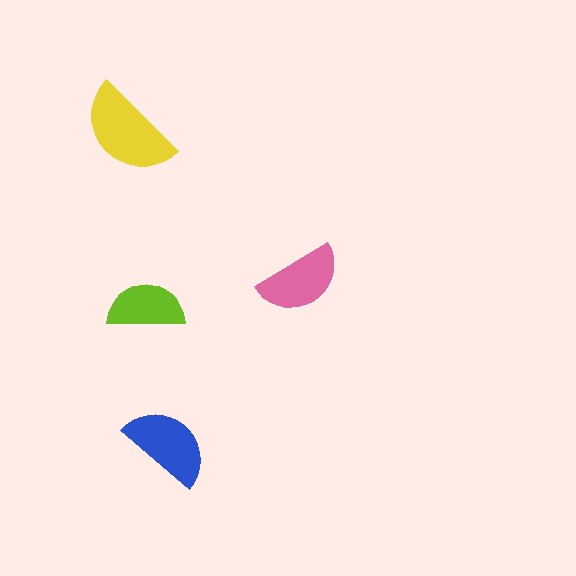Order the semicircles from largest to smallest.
the yellow one, the blue one, the pink one, the lime one.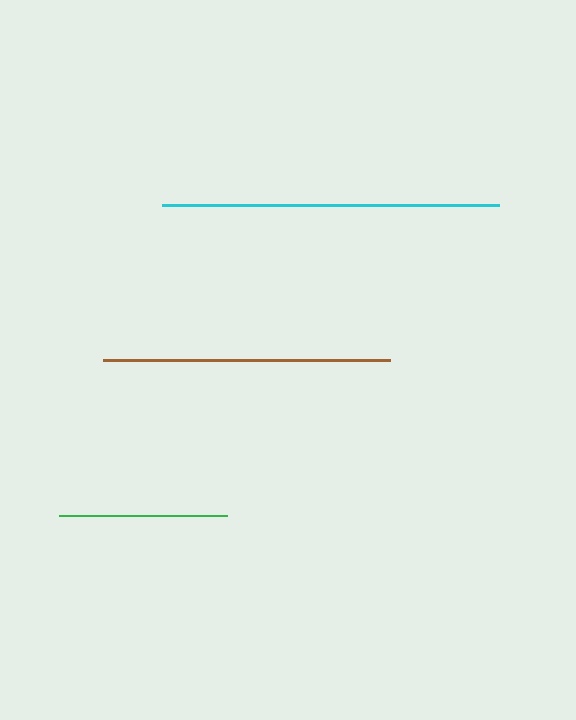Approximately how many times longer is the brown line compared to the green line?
The brown line is approximately 1.7 times the length of the green line.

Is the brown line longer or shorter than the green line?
The brown line is longer than the green line.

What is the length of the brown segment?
The brown segment is approximately 288 pixels long.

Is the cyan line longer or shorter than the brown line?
The cyan line is longer than the brown line.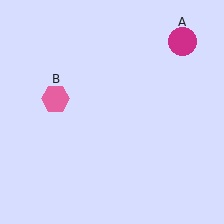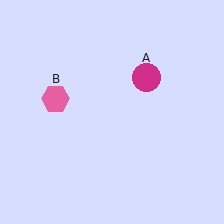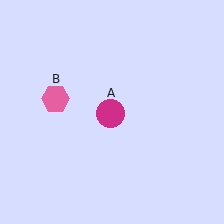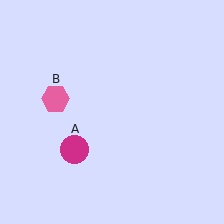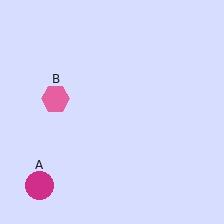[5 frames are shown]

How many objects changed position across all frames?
1 object changed position: magenta circle (object A).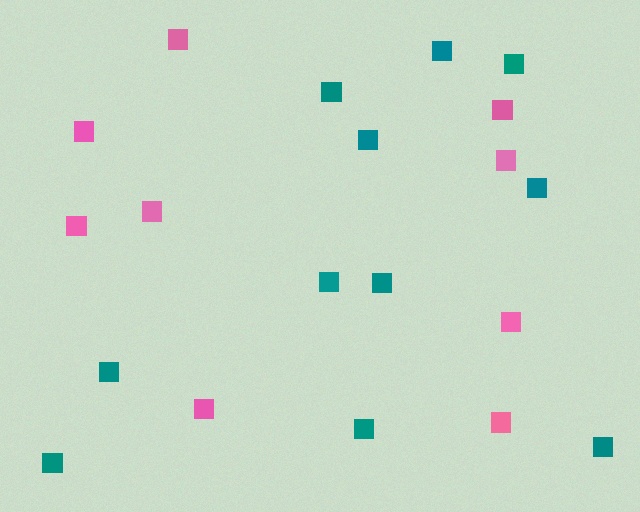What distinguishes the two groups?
There are 2 groups: one group of teal squares (11) and one group of pink squares (9).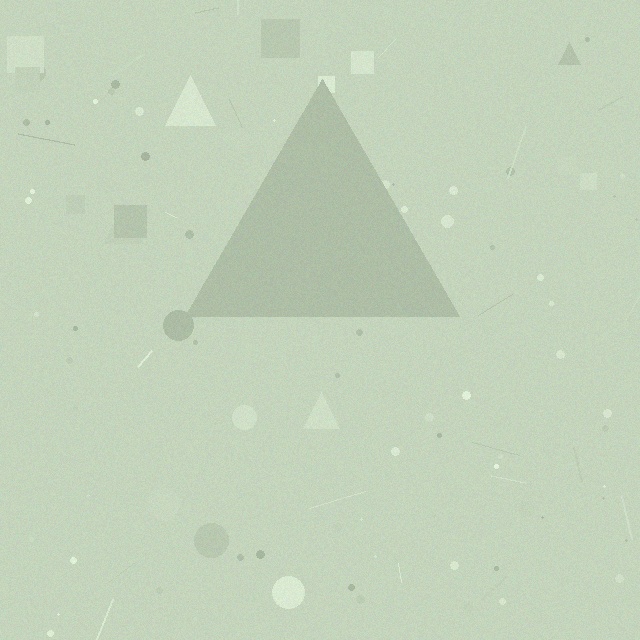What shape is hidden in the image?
A triangle is hidden in the image.